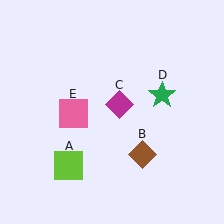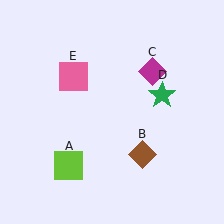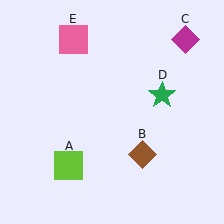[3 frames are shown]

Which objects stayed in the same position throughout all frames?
Lime square (object A) and brown diamond (object B) and green star (object D) remained stationary.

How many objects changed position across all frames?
2 objects changed position: magenta diamond (object C), pink square (object E).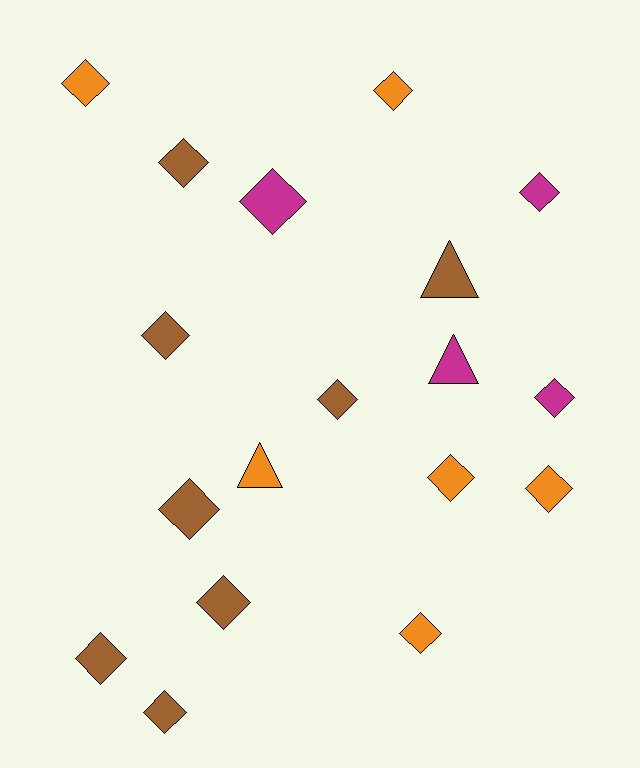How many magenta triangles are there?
There is 1 magenta triangle.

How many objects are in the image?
There are 18 objects.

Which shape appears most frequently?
Diamond, with 15 objects.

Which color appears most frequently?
Brown, with 8 objects.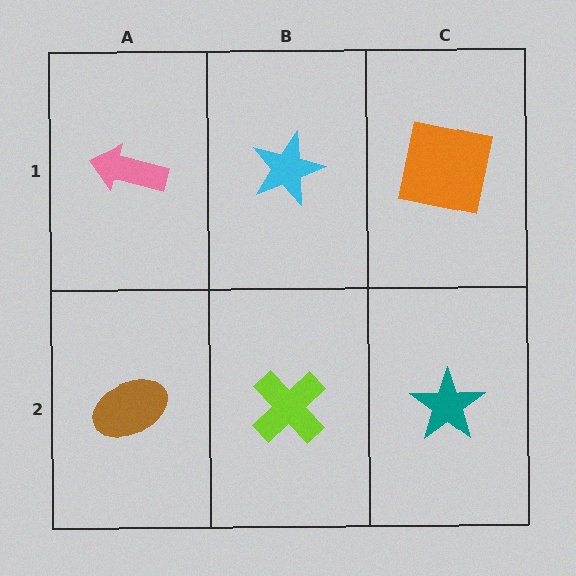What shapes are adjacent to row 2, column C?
An orange square (row 1, column C), a lime cross (row 2, column B).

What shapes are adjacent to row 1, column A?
A brown ellipse (row 2, column A), a cyan star (row 1, column B).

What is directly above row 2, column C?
An orange square.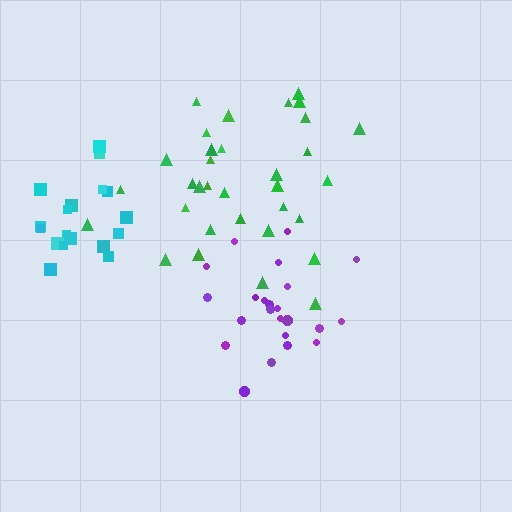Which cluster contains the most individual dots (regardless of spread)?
Green (33).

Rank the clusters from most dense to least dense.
cyan, purple, green.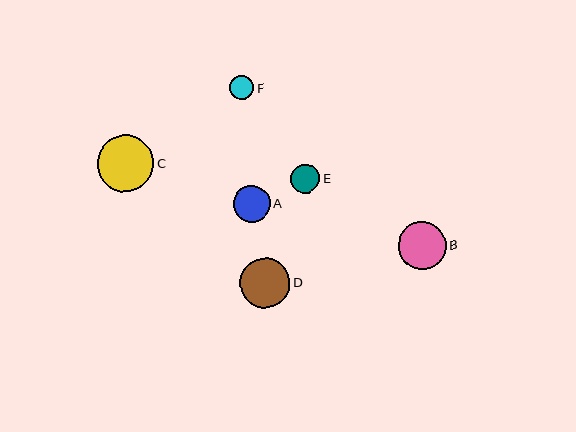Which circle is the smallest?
Circle F is the smallest with a size of approximately 24 pixels.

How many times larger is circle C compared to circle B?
Circle C is approximately 1.2 times the size of circle B.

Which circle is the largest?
Circle C is the largest with a size of approximately 56 pixels.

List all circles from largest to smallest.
From largest to smallest: C, D, B, A, E, F.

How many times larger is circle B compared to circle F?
Circle B is approximately 2.0 times the size of circle F.